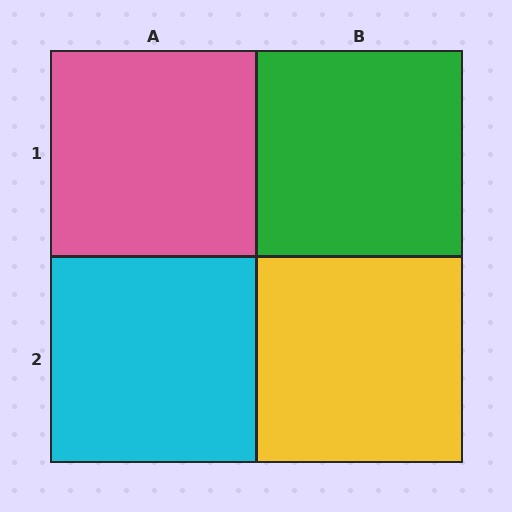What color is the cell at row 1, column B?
Green.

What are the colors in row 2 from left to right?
Cyan, yellow.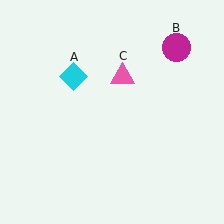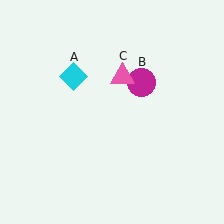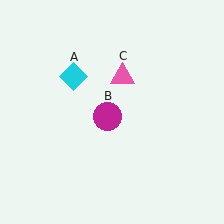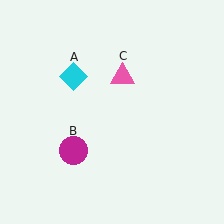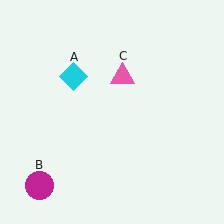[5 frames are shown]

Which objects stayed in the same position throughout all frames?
Cyan diamond (object A) and pink triangle (object C) remained stationary.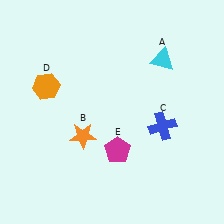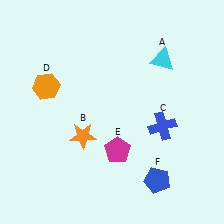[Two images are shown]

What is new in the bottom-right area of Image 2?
A blue pentagon (F) was added in the bottom-right area of Image 2.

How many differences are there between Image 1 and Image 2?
There is 1 difference between the two images.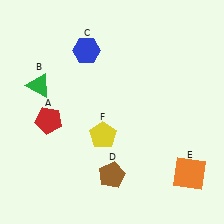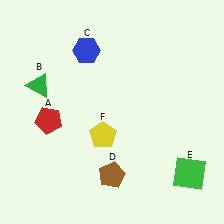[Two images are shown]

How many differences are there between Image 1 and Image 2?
There is 1 difference between the two images.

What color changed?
The square (E) changed from orange in Image 1 to green in Image 2.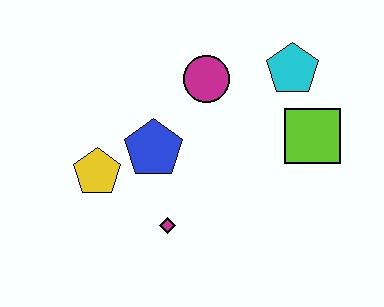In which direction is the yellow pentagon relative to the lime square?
The yellow pentagon is to the left of the lime square.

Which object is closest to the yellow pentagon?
The blue pentagon is closest to the yellow pentagon.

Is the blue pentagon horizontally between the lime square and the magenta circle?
No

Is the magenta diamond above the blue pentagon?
No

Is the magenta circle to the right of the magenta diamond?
Yes